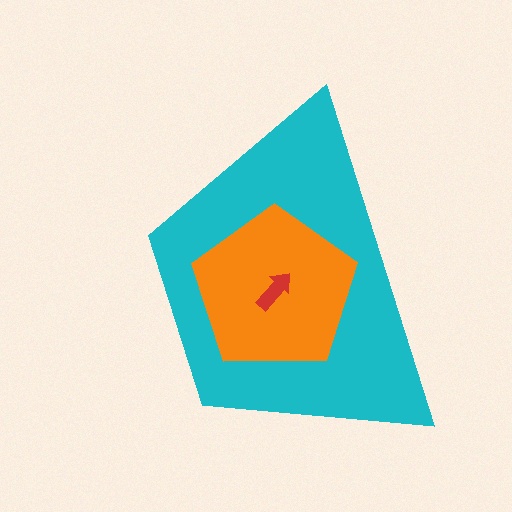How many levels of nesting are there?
3.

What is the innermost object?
The red arrow.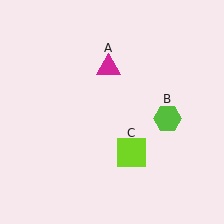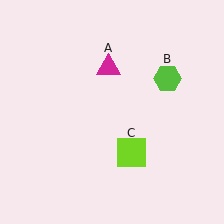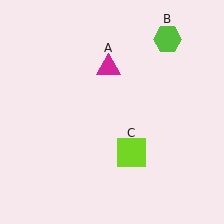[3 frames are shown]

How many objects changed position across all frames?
1 object changed position: lime hexagon (object B).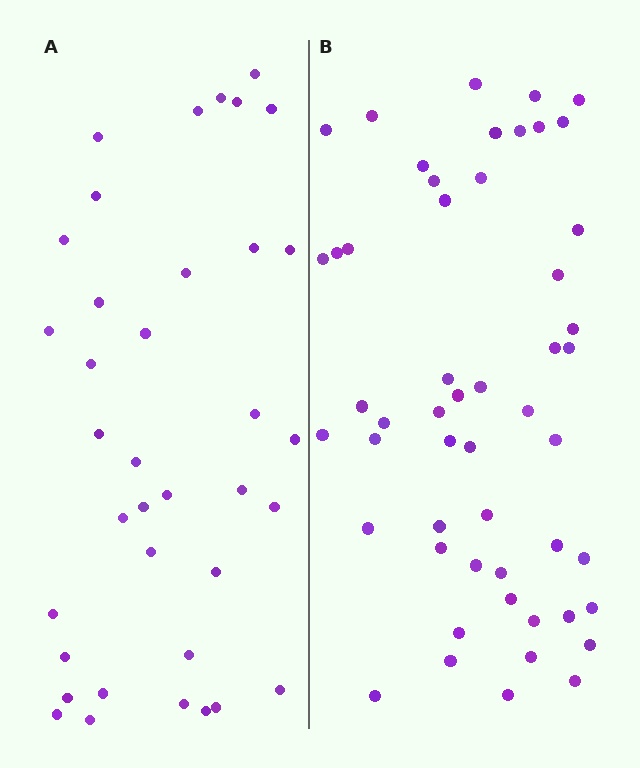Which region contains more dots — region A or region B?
Region B (the right region) has more dots.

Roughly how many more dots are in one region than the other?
Region B has approximately 15 more dots than region A.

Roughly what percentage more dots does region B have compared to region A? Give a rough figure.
About 40% more.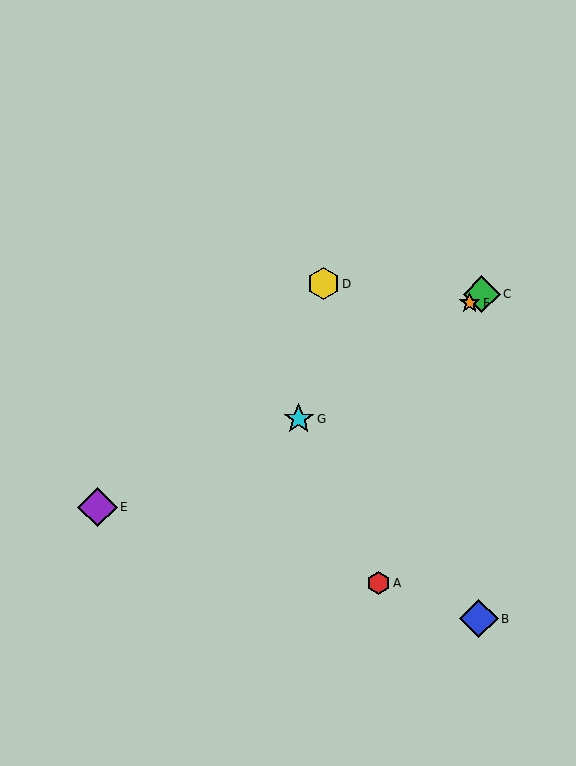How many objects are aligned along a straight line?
3 objects (C, F, G) are aligned along a straight line.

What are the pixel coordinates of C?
Object C is at (482, 294).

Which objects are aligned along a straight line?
Objects C, F, G are aligned along a straight line.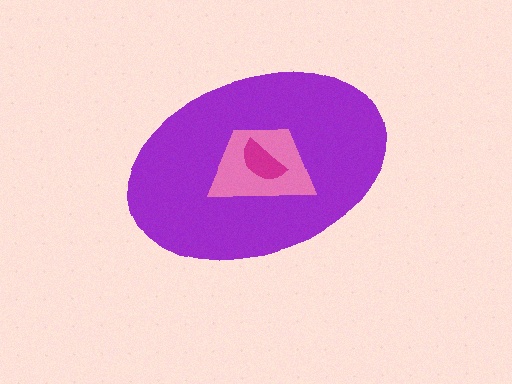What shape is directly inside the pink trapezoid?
The magenta semicircle.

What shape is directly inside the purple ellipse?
The pink trapezoid.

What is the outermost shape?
The purple ellipse.